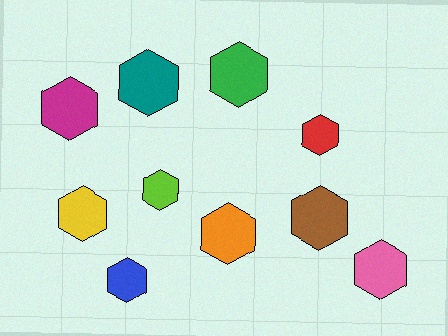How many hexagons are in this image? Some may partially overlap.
There are 10 hexagons.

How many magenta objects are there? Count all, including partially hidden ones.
There is 1 magenta object.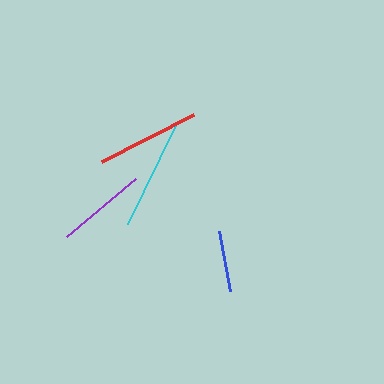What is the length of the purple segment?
The purple segment is approximately 90 pixels long.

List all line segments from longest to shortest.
From longest to shortest: cyan, red, purple, blue.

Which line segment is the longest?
The cyan line is the longest at approximately 110 pixels.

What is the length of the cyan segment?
The cyan segment is approximately 110 pixels long.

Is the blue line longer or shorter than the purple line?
The purple line is longer than the blue line.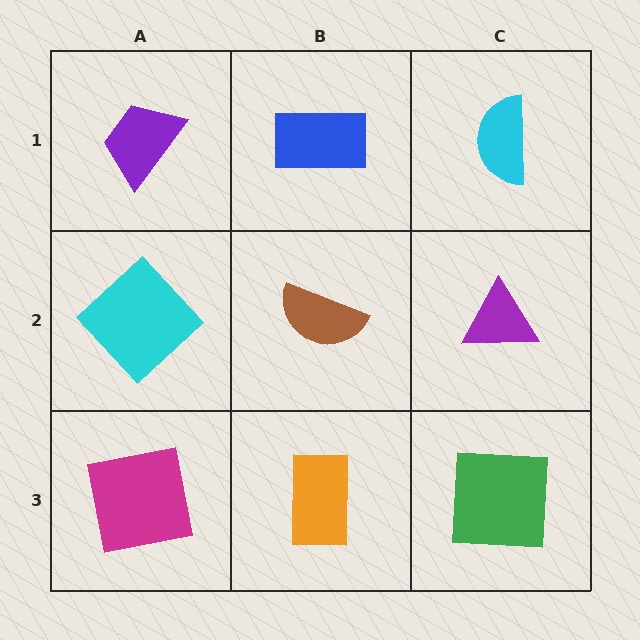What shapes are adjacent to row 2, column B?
A blue rectangle (row 1, column B), an orange rectangle (row 3, column B), a cyan diamond (row 2, column A), a purple triangle (row 2, column C).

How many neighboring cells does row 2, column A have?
3.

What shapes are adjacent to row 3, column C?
A purple triangle (row 2, column C), an orange rectangle (row 3, column B).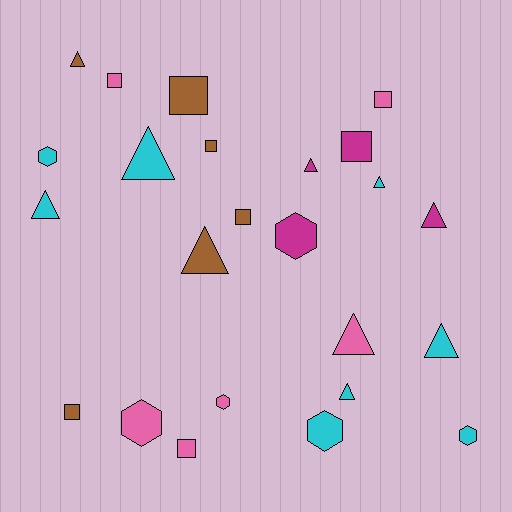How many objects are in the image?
There are 24 objects.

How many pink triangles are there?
There is 1 pink triangle.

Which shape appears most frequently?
Triangle, with 10 objects.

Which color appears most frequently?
Cyan, with 8 objects.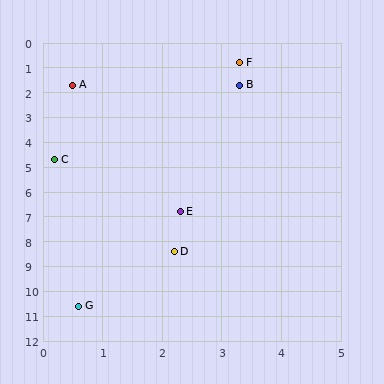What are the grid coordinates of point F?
Point F is at approximately (3.3, 0.8).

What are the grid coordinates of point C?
Point C is at approximately (0.2, 4.7).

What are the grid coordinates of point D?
Point D is at approximately (2.2, 8.4).